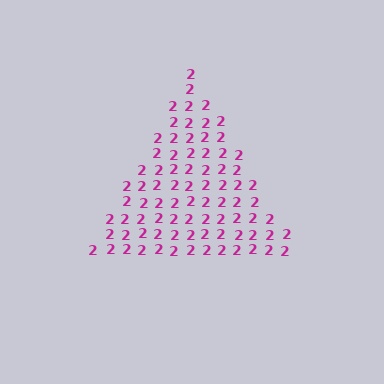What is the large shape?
The large shape is a triangle.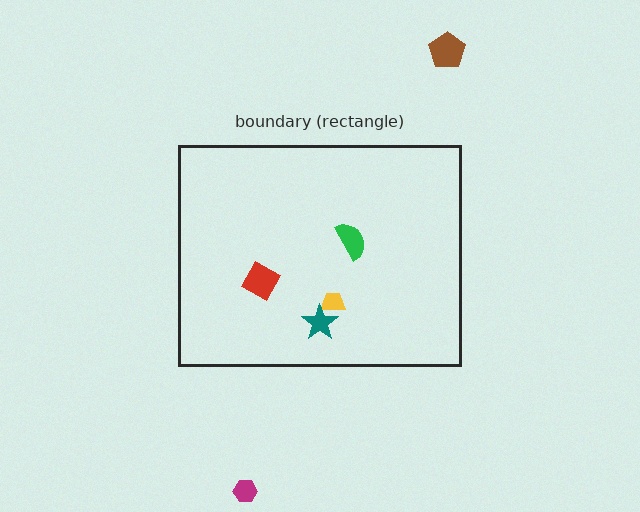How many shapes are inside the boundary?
4 inside, 2 outside.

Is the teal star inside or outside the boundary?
Inside.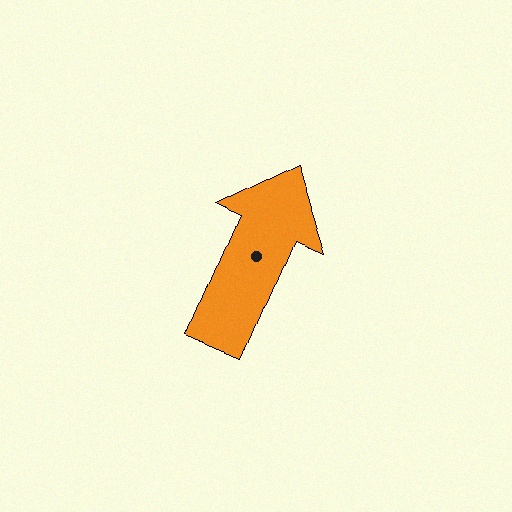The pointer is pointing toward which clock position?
Roughly 1 o'clock.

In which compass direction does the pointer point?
Northeast.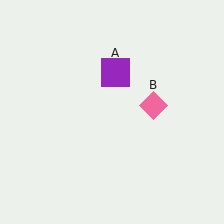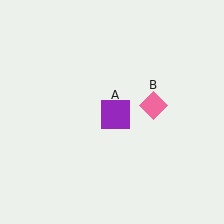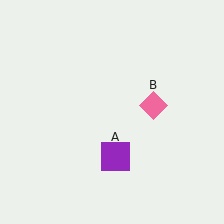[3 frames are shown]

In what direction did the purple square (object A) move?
The purple square (object A) moved down.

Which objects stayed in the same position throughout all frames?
Pink diamond (object B) remained stationary.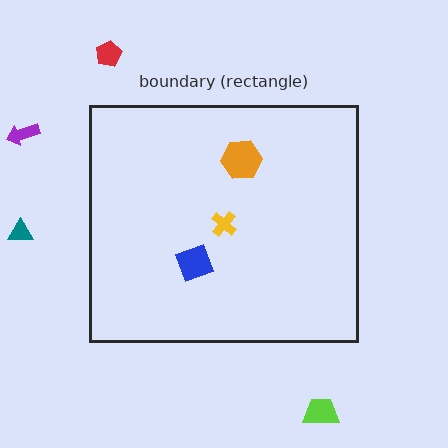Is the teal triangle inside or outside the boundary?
Outside.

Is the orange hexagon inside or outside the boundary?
Inside.